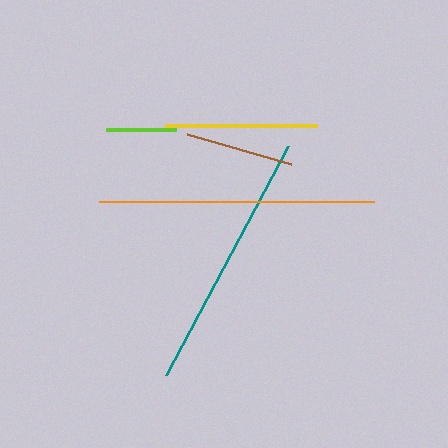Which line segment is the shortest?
The lime line is the shortest at approximately 70 pixels.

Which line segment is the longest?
The orange line is the longest at approximately 275 pixels.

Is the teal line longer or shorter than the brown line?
The teal line is longer than the brown line.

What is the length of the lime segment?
The lime segment is approximately 70 pixels long.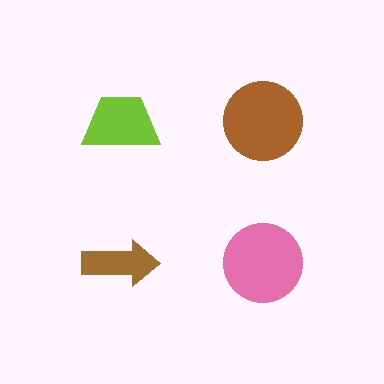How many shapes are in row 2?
2 shapes.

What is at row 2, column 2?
A pink circle.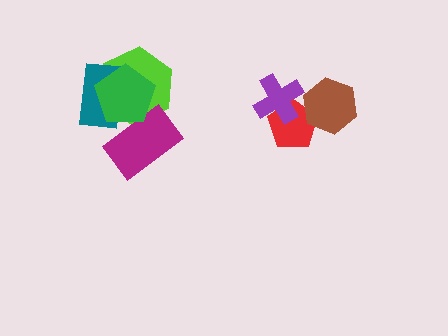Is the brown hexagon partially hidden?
No, no other shape covers it.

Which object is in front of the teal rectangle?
The green pentagon is in front of the teal rectangle.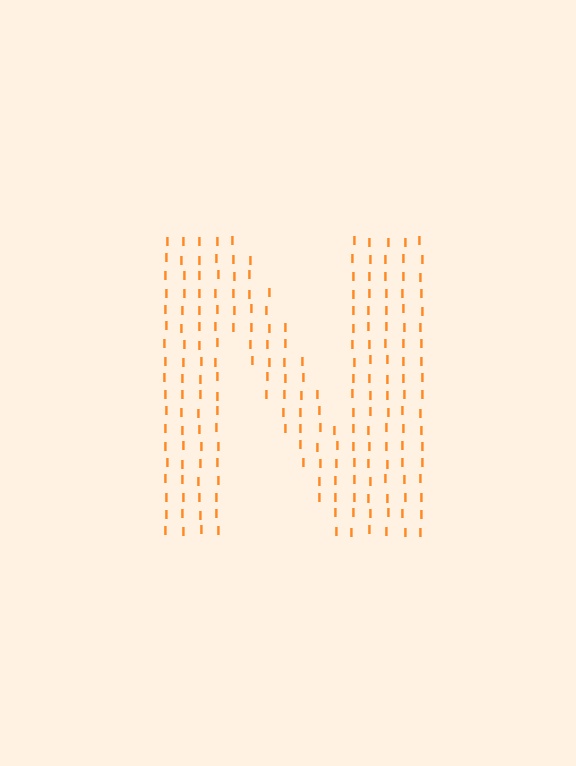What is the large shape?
The large shape is the letter N.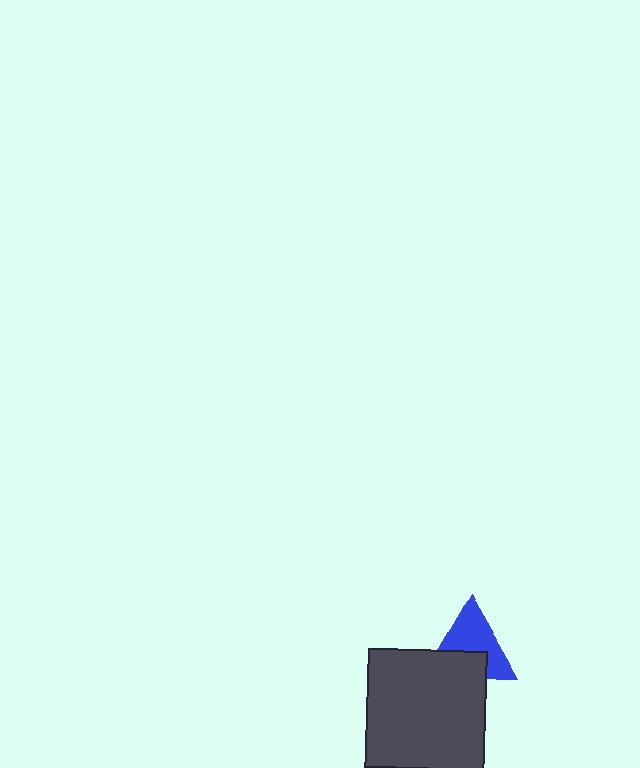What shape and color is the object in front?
The object in front is a dark gray square.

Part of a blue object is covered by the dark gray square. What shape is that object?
It is a triangle.